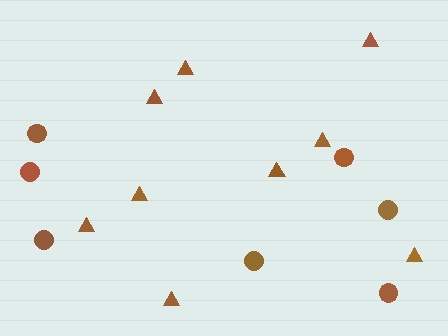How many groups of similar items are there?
There are 2 groups: one group of circles (7) and one group of triangles (9).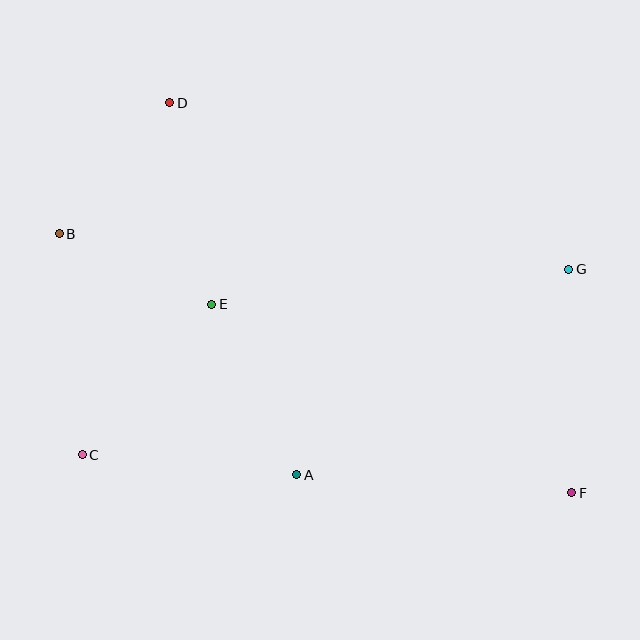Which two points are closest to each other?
Points B and E are closest to each other.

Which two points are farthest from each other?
Points B and F are farthest from each other.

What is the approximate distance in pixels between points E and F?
The distance between E and F is approximately 406 pixels.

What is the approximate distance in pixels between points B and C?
The distance between B and C is approximately 222 pixels.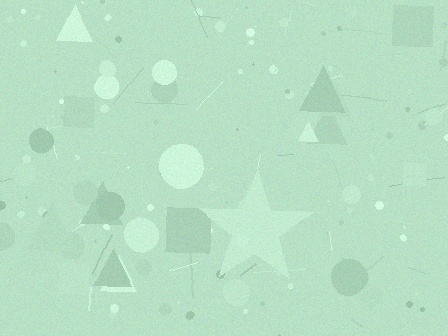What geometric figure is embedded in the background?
A star is embedded in the background.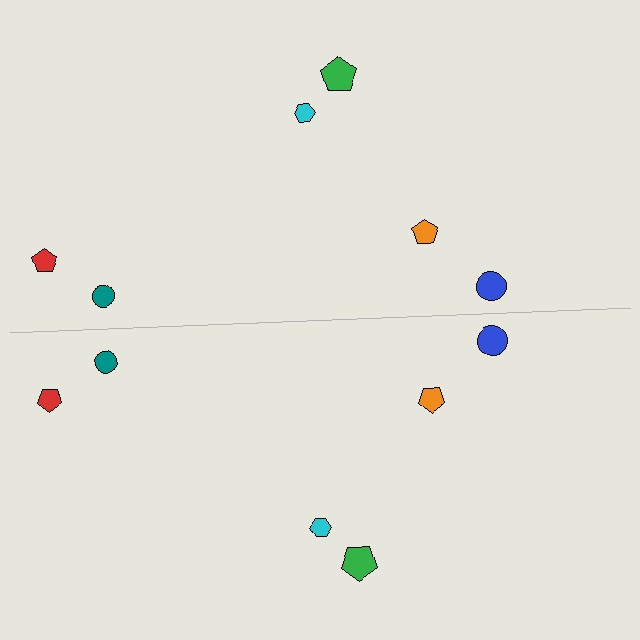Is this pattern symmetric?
Yes, this pattern has bilateral (reflection) symmetry.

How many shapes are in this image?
There are 12 shapes in this image.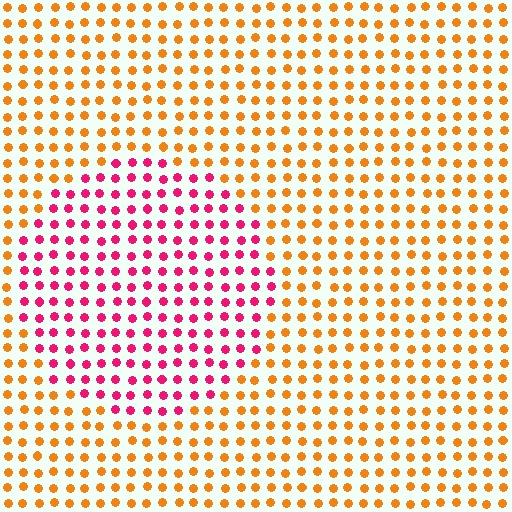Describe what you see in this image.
The image is filled with small orange elements in a uniform arrangement. A circle-shaped region is visible where the elements are tinted to a slightly different hue, forming a subtle color boundary.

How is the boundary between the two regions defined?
The boundary is defined purely by a slight shift in hue (about 56 degrees). Spacing, size, and orientation are identical on both sides.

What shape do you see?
I see a circle.